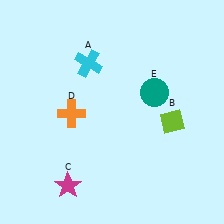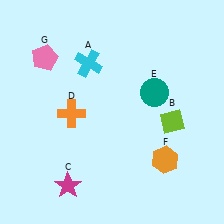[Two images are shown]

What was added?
An orange hexagon (F), a pink pentagon (G) were added in Image 2.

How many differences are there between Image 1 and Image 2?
There are 2 differences between the two images.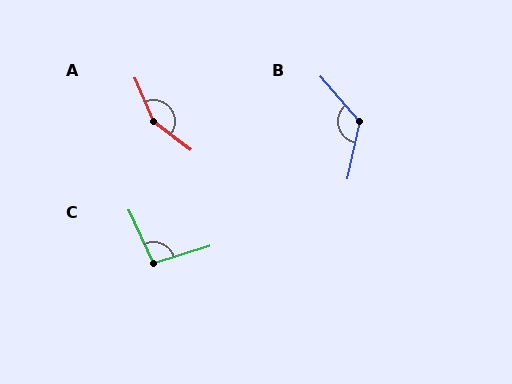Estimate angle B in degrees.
Approximately 127 degrees.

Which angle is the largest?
A, at approximately 151 degrees.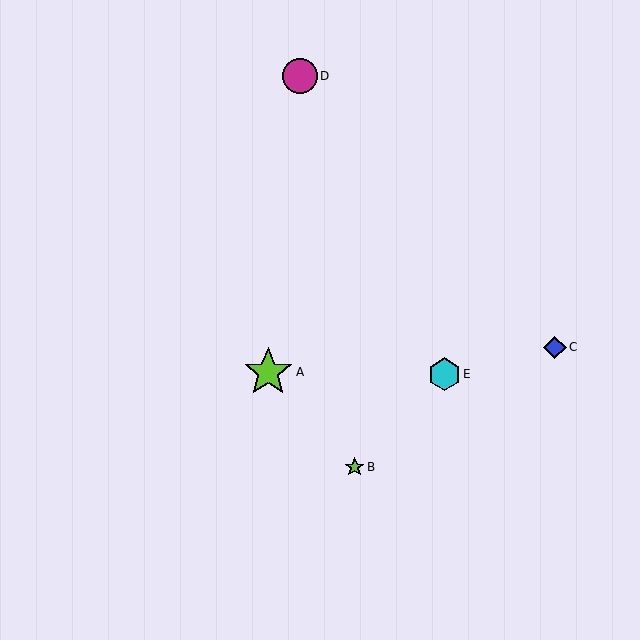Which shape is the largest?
The lime star (labeled A) is the largest.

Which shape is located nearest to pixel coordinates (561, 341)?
The blue diamond (labeled C) at (555, 347) is nearest to that location.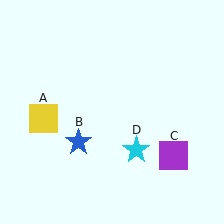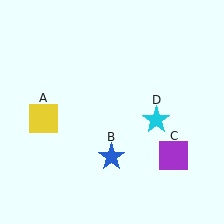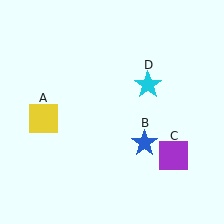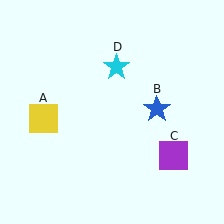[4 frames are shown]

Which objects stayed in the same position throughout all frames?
Yellow square (object A) and purple square (object C) remained stationary.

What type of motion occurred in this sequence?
The blue star (object B), cyan star (object D) rotated counterclockwise around the center of the scene.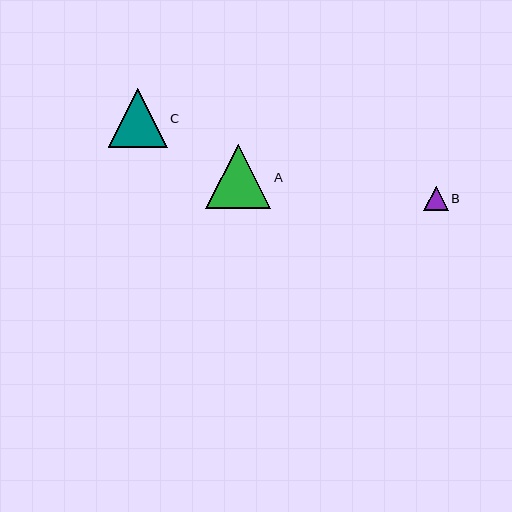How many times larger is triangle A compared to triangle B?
Triangle A is approximately 2.6 times the size of triangle B.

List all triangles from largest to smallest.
From largest to smallest: A, C, B.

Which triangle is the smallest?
Triangle B is the smallest with a size of approximately 25 pixels.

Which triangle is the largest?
Triangle A is the largest with a size of approximately 65 pixels.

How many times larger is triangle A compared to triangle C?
Triangle A is approximately 1.1 times the size of triangle C.